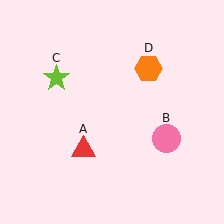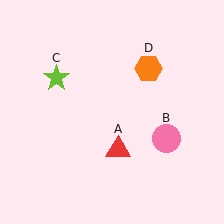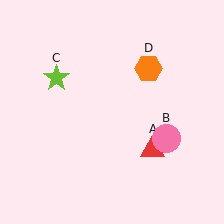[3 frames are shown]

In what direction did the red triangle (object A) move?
The red triangle (object A) moved right.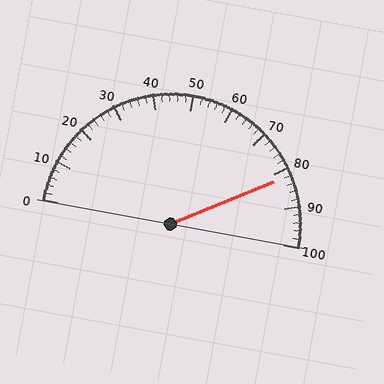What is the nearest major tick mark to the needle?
The nearest major tick mark is 80.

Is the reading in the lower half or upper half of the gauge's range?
The reading is in the upper half of the range (0 to 100).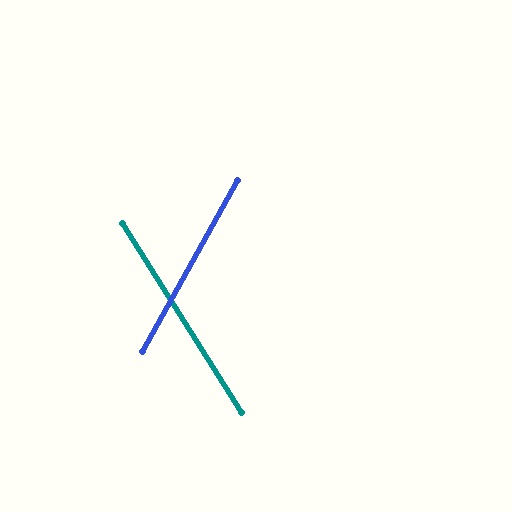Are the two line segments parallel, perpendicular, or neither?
Neither parallel nor perpendicular — they differ by about 61°.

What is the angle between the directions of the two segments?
Approximately 61 degrees.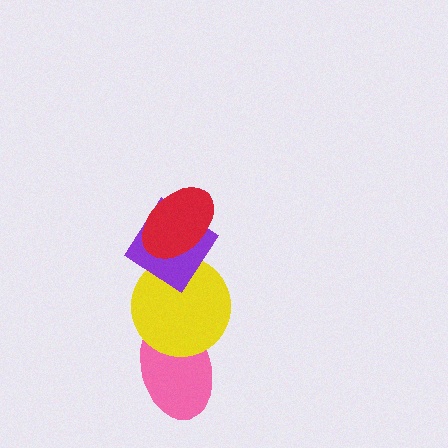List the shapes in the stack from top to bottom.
From top to bottom: the red ellipse, the purple diamond, the yellow circle, the pink ellipse.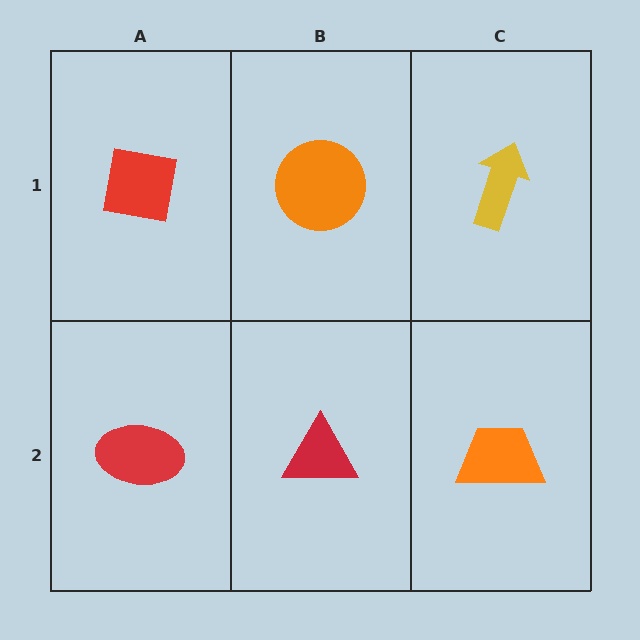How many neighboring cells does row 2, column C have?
2.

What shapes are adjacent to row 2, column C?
A yellow arrow (row 1, column C), a red triangle (row 2, column B).